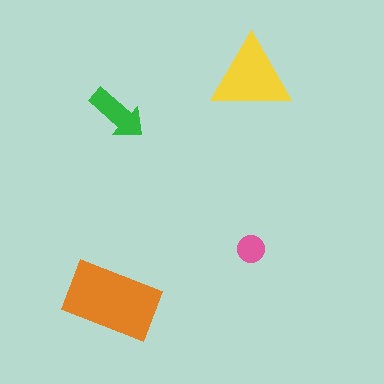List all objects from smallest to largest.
The pink circle, the green arrow, the yellow triangle, the orange rectangle.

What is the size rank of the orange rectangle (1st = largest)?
1st.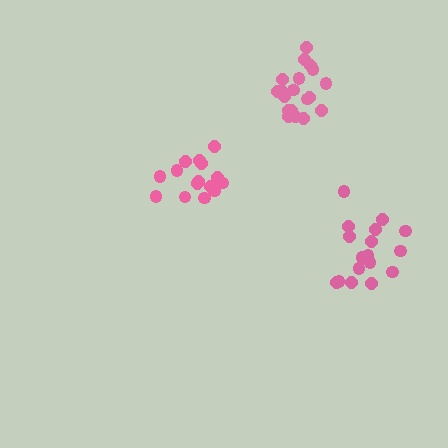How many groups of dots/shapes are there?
There are 3 groups.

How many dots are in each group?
Group 1: 15 dots, Group 2: 17 dots, Group 3: 19 dots (51 total).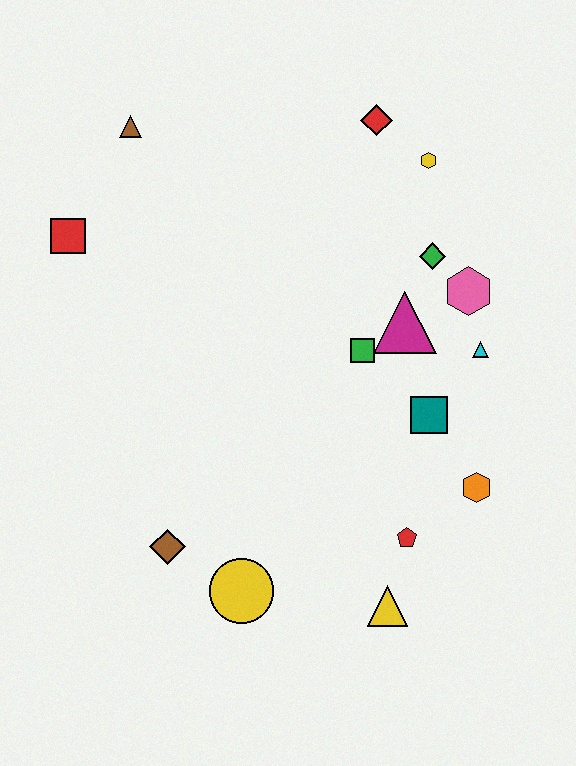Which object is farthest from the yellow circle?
The red diamond is farthest from the yellow circle.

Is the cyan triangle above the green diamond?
No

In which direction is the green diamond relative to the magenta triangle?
The green diamond is above the magenta triangle.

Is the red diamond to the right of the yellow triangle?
No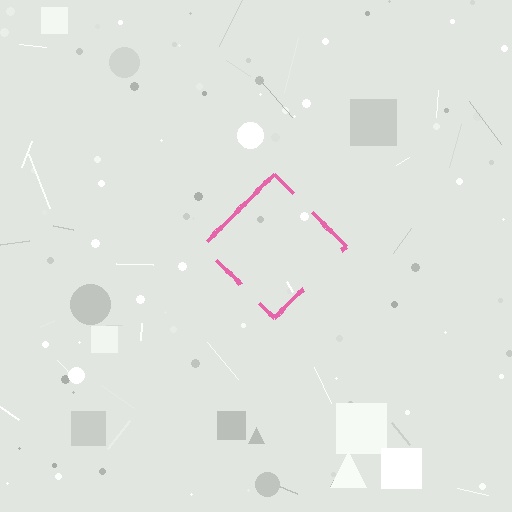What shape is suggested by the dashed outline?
The dashed outline suggests a diamond.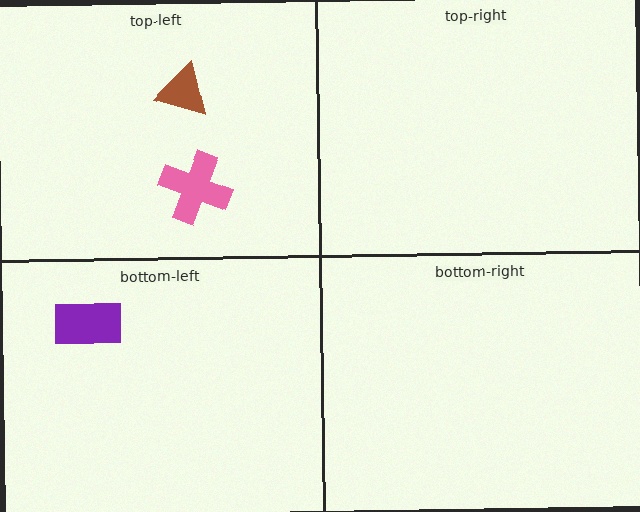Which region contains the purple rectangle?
The bottom-left region.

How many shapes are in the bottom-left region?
1.